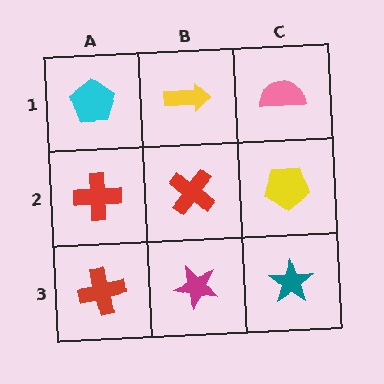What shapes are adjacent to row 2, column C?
A pink semicircle (row 1, column C), a teal star (row 3, column C), a red cross (row 2, column B).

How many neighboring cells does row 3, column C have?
2.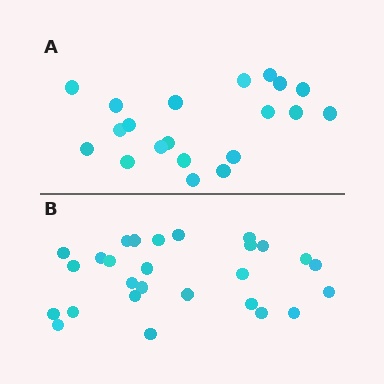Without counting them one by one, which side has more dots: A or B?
Region B (the bottom region) has more dots.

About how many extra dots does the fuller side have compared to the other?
Region B has roughly 8 or so more dots than region A.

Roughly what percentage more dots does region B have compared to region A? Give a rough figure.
About 35% more.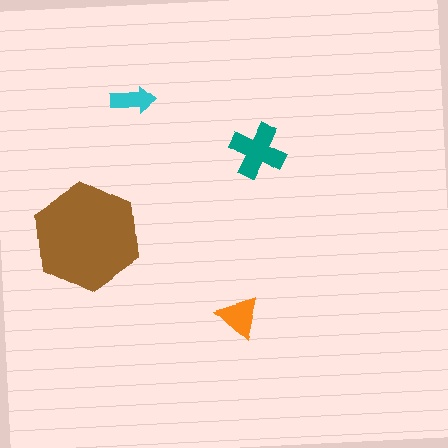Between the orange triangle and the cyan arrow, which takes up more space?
The orange triangle.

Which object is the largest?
The brown hexagon.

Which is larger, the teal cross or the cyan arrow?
The teal cross.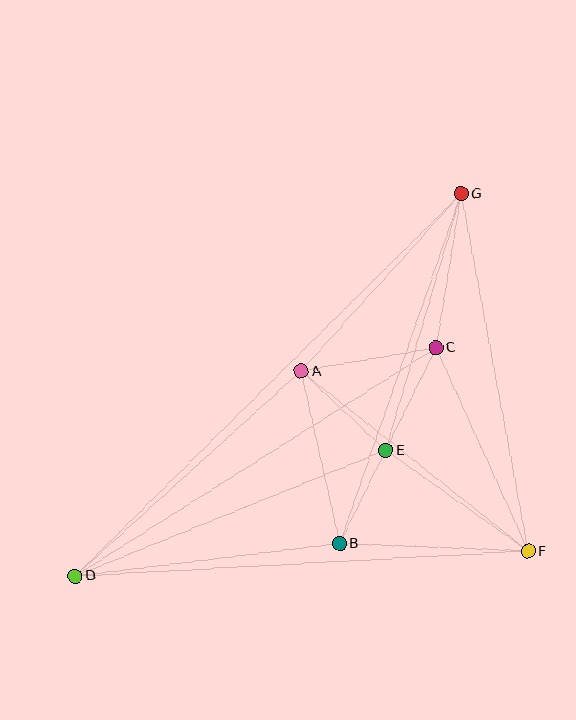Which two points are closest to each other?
Points B and E are closest to each other.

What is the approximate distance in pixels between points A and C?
The distance between A and C is approximately 137 pixels.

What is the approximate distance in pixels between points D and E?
The distance between D and E is approximately 335 pixels.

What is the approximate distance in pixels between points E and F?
The distance between E and F is approximately 174 pixels.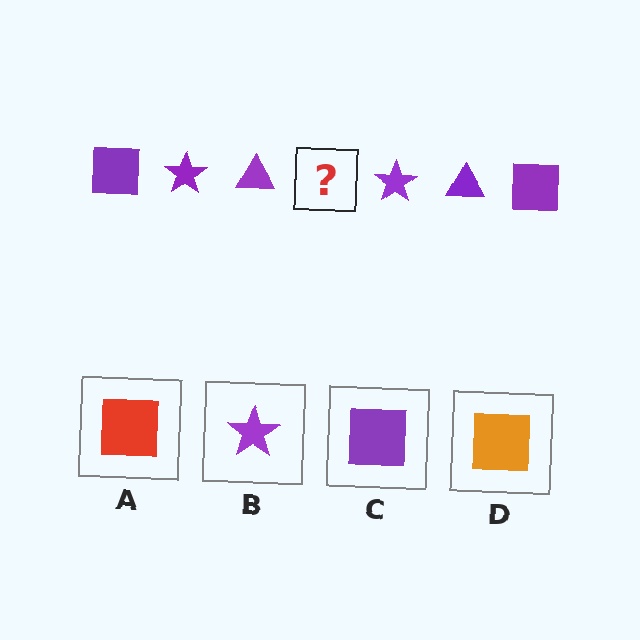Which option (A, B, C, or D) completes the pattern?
C.